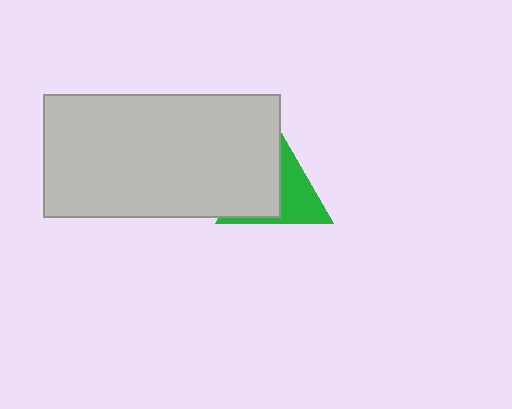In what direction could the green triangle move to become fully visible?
The green triangle could move right. That would shift it out from behind the light gray rectangle entirely.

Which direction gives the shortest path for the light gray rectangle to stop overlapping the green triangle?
Moving left gives the shortest separation.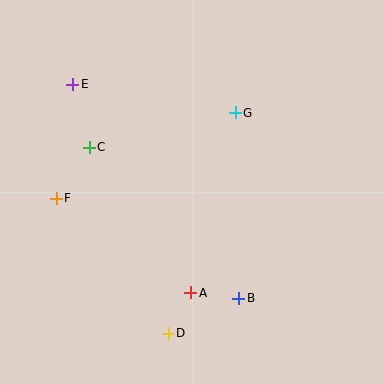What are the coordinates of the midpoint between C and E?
The midpoint between C and E is at (81, 116).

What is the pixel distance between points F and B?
The distance between F and B is 208 pixels.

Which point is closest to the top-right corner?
Point G is closest to the top-right corner.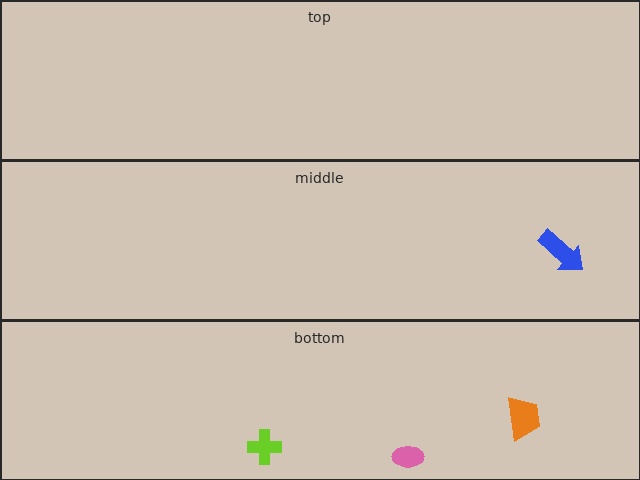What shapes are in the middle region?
The blue arrow.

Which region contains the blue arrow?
The middle region.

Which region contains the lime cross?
The bottom region.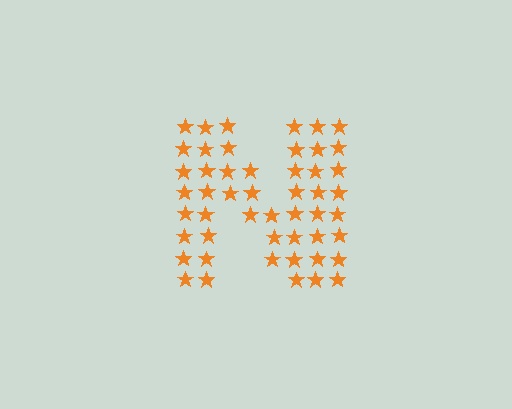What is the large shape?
The large shape is the letter N.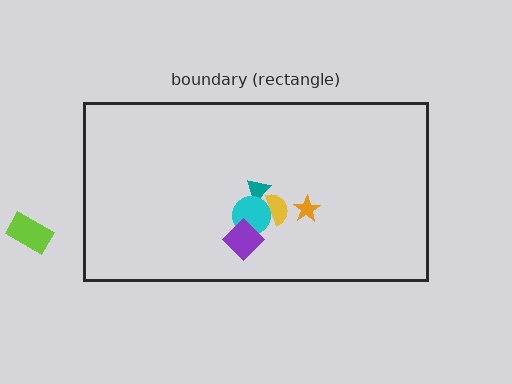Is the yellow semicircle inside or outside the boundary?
Inside.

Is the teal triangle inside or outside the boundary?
Inside.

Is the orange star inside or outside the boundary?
Inside.